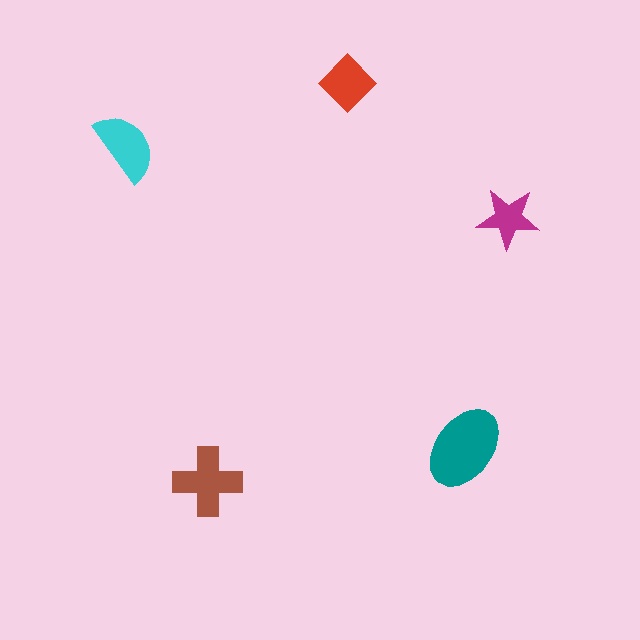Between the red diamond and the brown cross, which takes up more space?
The brown cross.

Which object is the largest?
The teal ellipse.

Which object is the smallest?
The magenta star.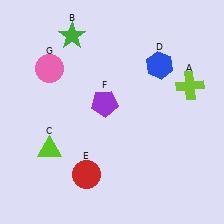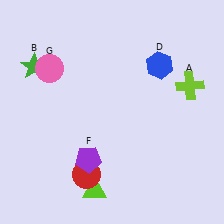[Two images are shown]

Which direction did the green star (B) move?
The green star (B) moved left.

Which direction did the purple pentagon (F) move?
The purple pentagon (F) moved down.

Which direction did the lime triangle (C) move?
The lime triangle (C) moved right.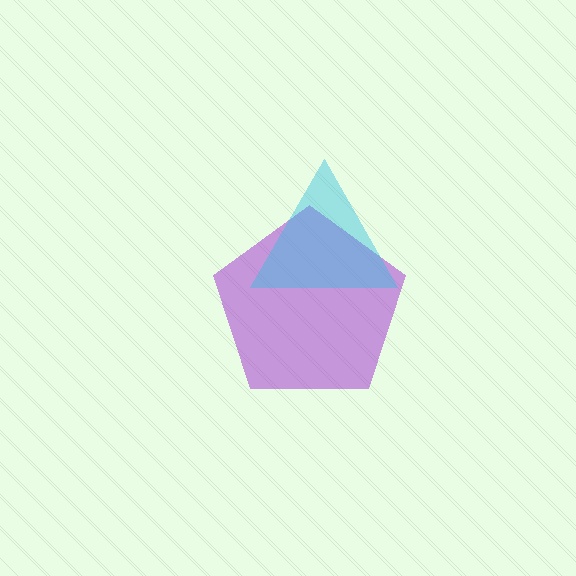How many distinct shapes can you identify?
There are 2 distinct shapes: a purple pentagon, a cyan triangle.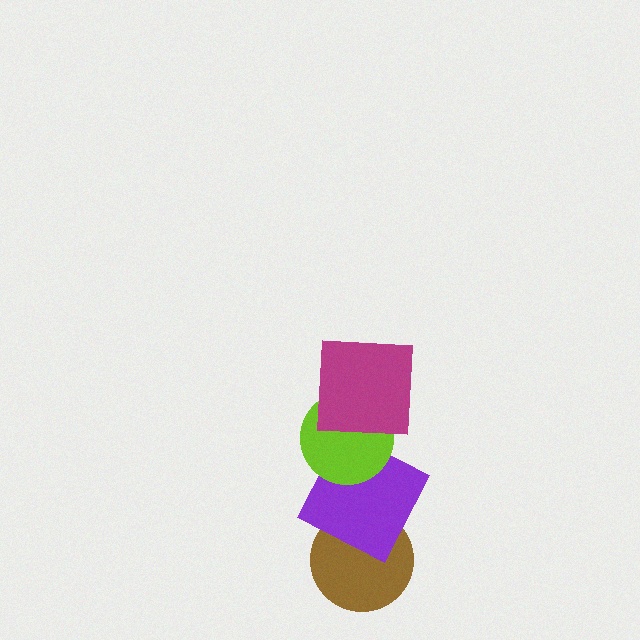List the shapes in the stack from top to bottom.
From top to bottom: the magenta square, the lime circle, the purple square, the brown circle.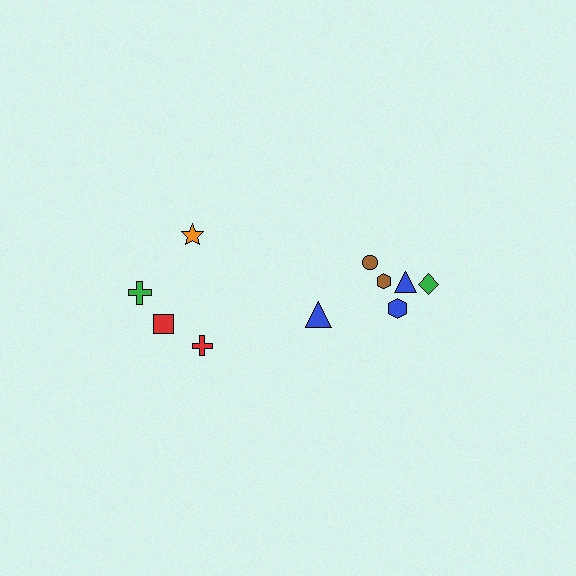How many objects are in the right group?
There are 6 objects.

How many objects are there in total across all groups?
There are 10 objects.